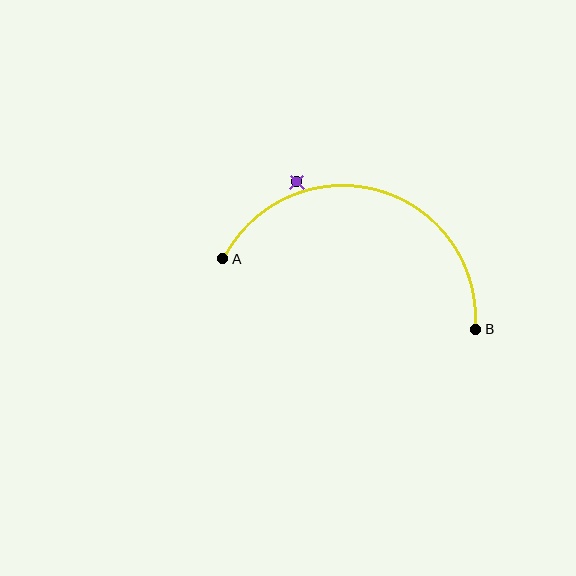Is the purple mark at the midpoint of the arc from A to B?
No — the purple mark does not lie on the arc at all. It sits slightly outside the curve.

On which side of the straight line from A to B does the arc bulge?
The arc bulges above the straight line connecting A and B.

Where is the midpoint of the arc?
The arc midpoint is the point on the curve farthest from the straight line joining A and B. It sits above that line.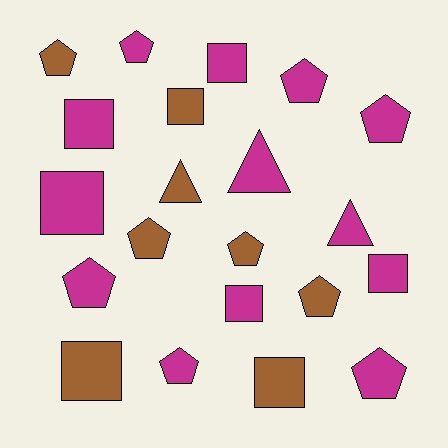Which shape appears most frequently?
Pentagon, with 10 objects.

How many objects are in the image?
There are 21 objects.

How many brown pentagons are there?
There are 4 brown pentagons.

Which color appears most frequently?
Magenta, with 13 objects.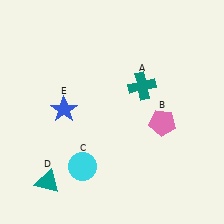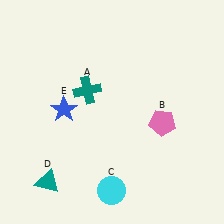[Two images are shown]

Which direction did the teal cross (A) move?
The teal cross (A) moved left.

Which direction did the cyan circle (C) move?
The cyan circle (C) moved right.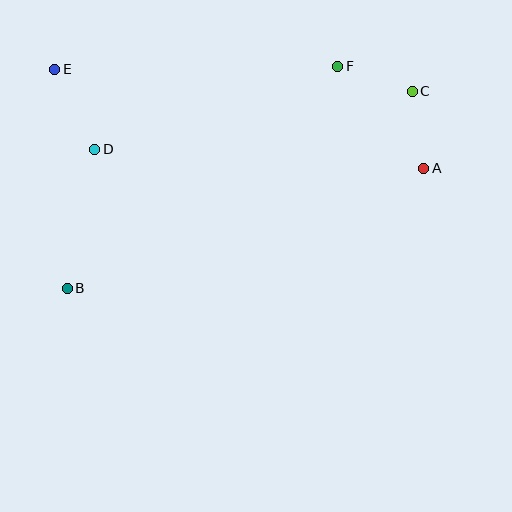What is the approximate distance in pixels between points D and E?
The distance between D and E is approximately 89 pixels.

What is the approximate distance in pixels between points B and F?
The distance between B and F is approximately 350 pixels.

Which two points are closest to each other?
Points A and C are closest to each other.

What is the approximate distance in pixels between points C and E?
The distance between C and E is approximately 358 pixels.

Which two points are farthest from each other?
Points B and C are farthest from each other.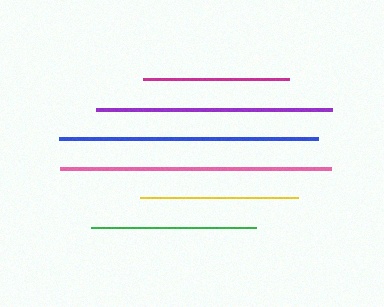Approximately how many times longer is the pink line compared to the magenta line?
The pink line is approximately 1.9 times the length of the magenta line.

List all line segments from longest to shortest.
From longest to shortest: pink, blue, purple, green, yellow, magenta.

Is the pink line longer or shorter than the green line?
The pink line is longer than the green line.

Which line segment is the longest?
The pink line is the longest at approximately 271 pixels.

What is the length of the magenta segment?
The magenta segment is approximately 146 pixels long.